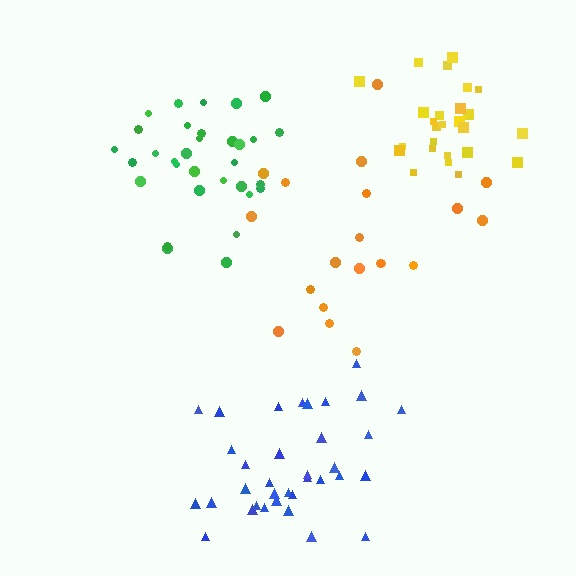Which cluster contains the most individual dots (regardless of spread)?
Blue (35).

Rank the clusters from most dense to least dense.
blue, yellow, green, orange.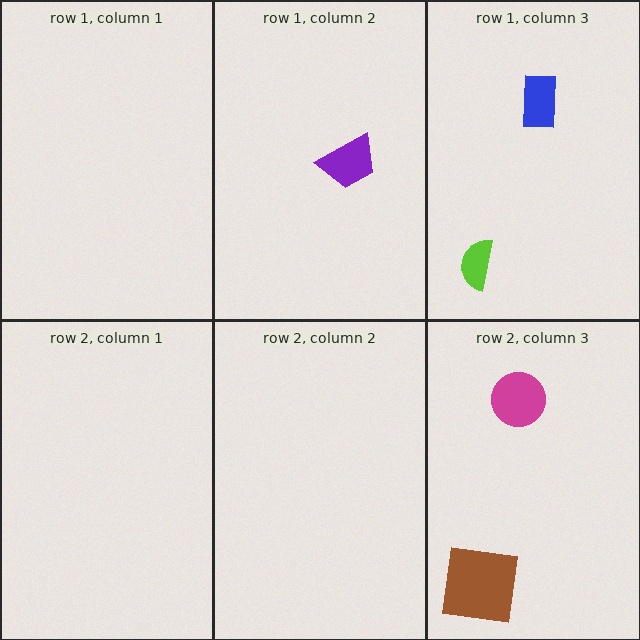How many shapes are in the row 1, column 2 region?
1.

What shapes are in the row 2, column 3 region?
The brown square, the magenta circle.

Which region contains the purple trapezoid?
The row 1, column 2 region.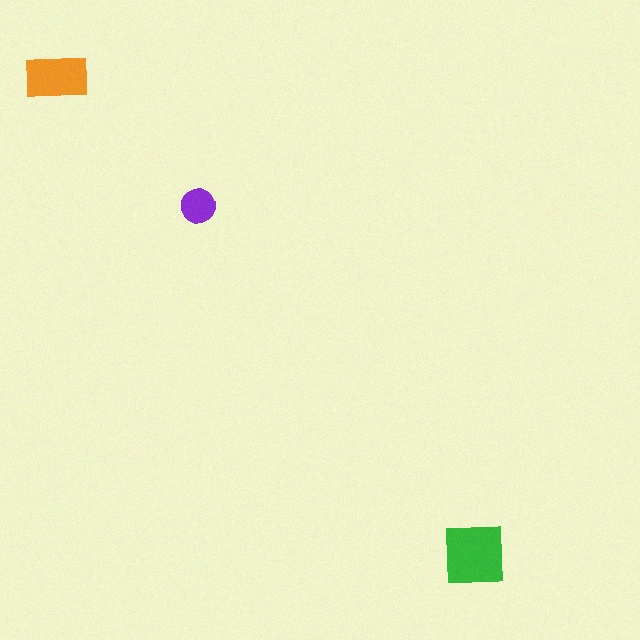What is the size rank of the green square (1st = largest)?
1st.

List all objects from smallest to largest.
The purple circle, the orange rectangle, the green square.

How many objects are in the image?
There are 3 objects in the image.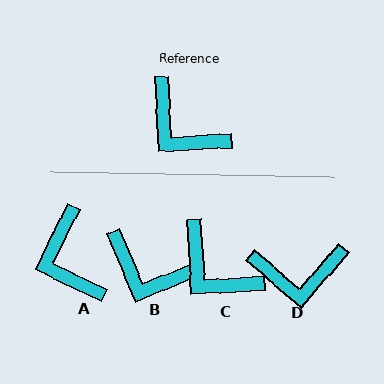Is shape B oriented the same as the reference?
No, it is off by about 20 degrees.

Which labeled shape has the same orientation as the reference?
C.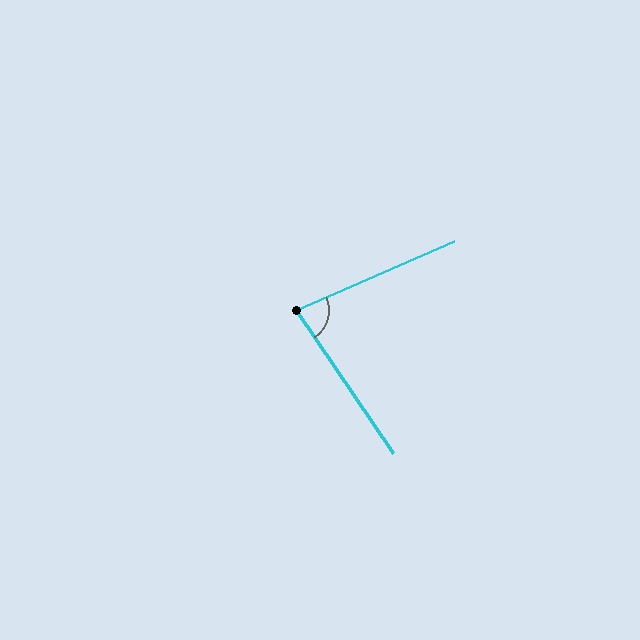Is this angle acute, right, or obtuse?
It is acute.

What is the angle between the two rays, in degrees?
Approximately 79 degrees.